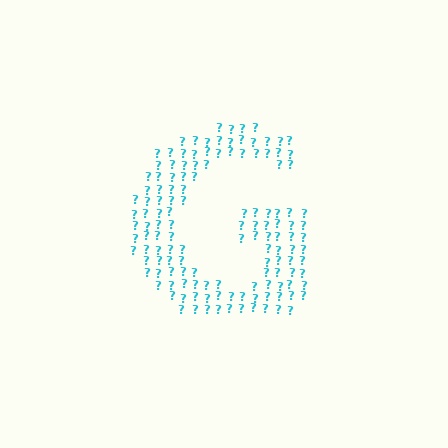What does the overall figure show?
The overall figure shows the letter G.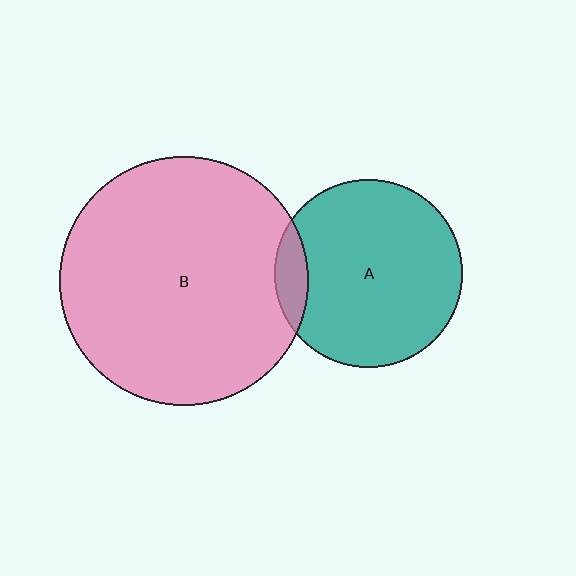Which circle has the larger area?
Circle B (pink).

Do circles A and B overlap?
Yes.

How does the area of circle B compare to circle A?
Approximately 1.7 times.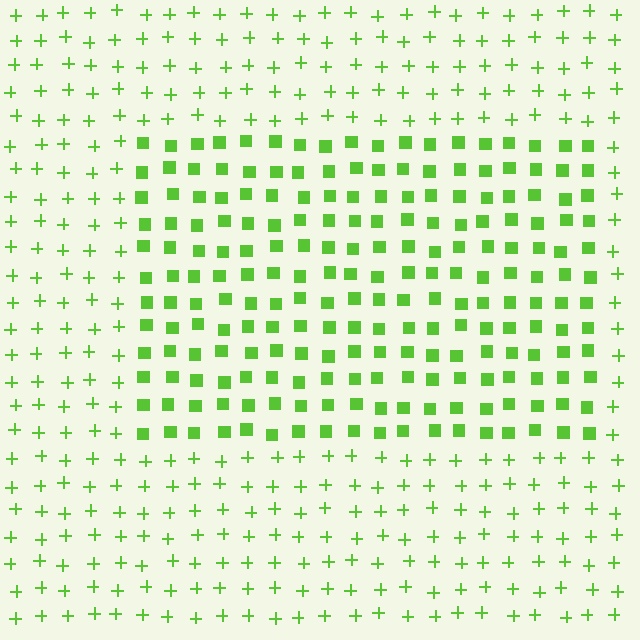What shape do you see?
I see a rectangle.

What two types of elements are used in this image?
The image uses squares inside the rectangle region and plus signs outside it.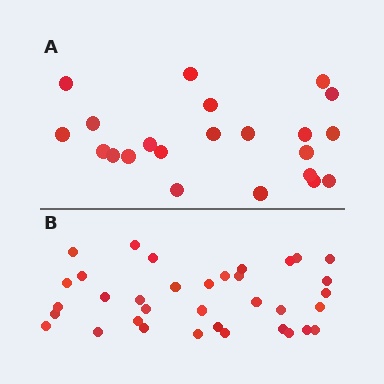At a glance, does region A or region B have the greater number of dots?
Region B (the bottom region) has more dots.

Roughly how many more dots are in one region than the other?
Region B has approximately 15 more dots than region A.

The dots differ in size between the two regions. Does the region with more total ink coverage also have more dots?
No. Region A has more total ink coverage because its dots are larger, but region B actually contains more individual dots. Total area can be misleading — the number of items is what matters here.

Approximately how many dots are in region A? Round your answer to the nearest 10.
About 20 dots. (The exact count is 22, which rounds to 20.)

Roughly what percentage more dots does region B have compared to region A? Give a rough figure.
About 60% more.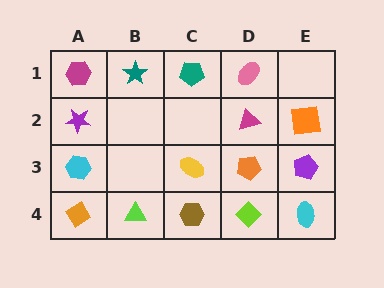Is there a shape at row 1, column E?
No, that cell is empty.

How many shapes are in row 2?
3 shapes.